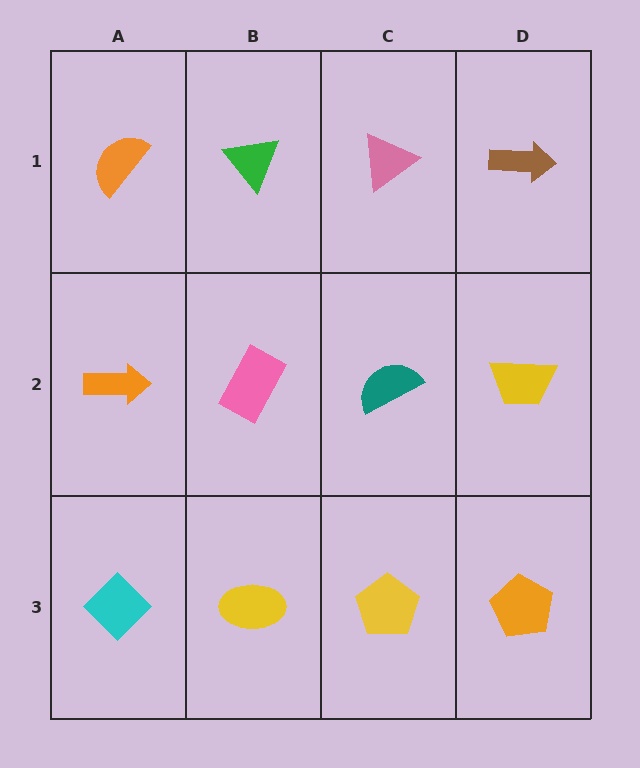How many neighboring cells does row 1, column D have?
2.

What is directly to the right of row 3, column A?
A yellow ellipse.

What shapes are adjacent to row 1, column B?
A pink rectangle (row 2, column B), an orange semicircle (row 1, column A), a pink triangle (row 1, column C).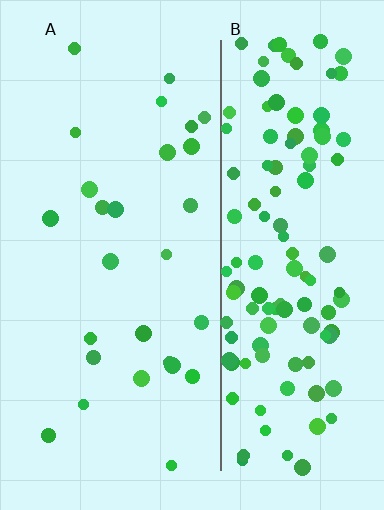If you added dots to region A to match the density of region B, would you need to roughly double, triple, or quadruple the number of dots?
Approximately quadruple.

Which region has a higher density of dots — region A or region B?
B (the right).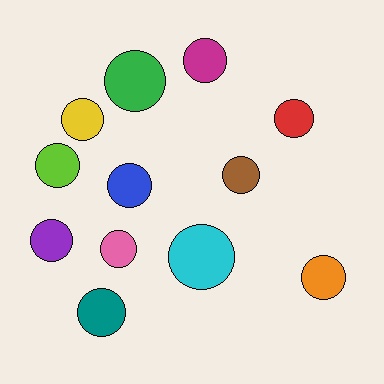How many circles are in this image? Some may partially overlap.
There are 12 circles.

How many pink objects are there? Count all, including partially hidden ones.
There is 1 pink object.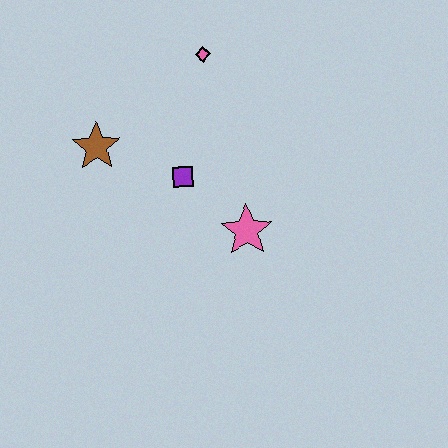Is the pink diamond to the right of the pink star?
No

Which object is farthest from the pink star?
The pink diamond is farthest from the pink star.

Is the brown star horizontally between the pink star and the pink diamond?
No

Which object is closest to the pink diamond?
The purple square is closest to the pink diamond.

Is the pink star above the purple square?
No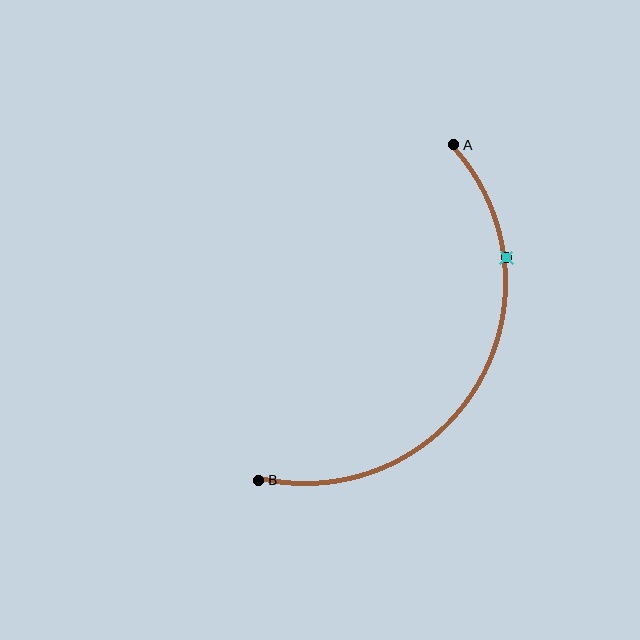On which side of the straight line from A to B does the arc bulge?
The arc bulges to the right of the straight line connecting A and B.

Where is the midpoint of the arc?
The arc midpoint is the point on the curve farthest from the straight line joining A and B. It sits to the right of that line.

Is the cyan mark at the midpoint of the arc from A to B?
No. The cyan mark lies on the arc but is closer to endpoint A. The arc midpoint would be at the point on the curve equidistant along the arc from both A and B.